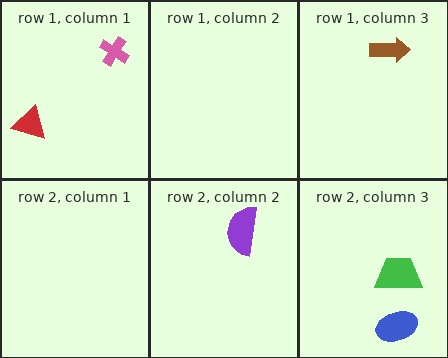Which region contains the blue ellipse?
The row 2, column 3 region.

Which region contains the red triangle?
The row 1, column 1 region.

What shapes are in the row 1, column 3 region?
The brown arrow.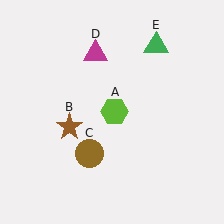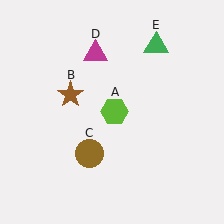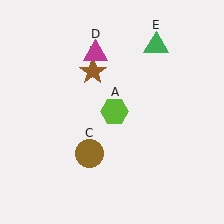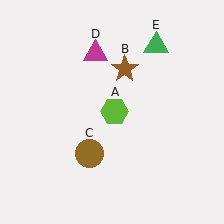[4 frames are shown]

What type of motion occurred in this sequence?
The brown star (object B) rotated clockwise around the center of the scene.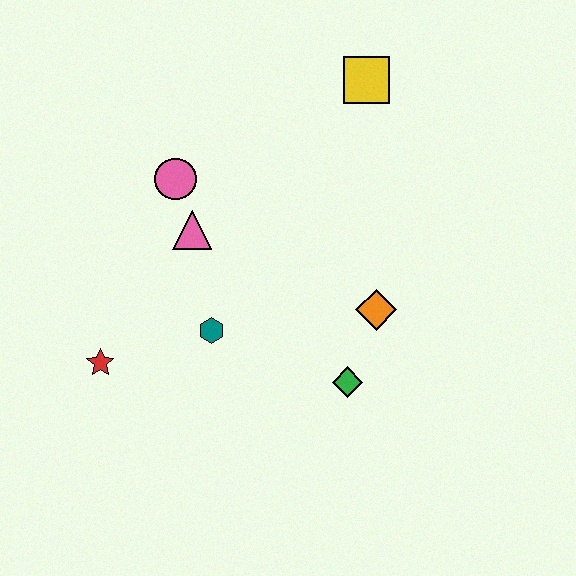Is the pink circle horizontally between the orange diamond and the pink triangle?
No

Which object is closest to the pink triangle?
The pink circle is closest to the pink triangle.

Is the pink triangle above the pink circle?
No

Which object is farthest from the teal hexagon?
The yellow square is farthest from the teal hexagon.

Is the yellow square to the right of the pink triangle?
Yes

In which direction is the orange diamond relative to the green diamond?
The orange diamond is above the green diamond.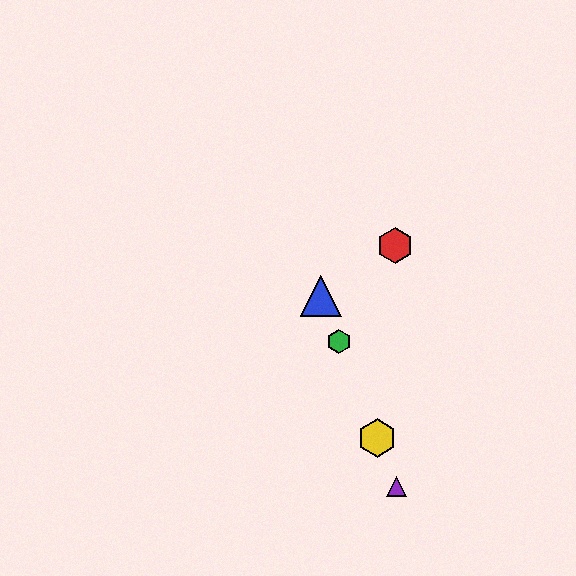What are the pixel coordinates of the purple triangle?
The purple triangle is at (396, 487).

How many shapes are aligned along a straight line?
4 shapes (the blue triangle, the green hexagon, the yellow hexagon, the purple triangle) are aligned along a straight line.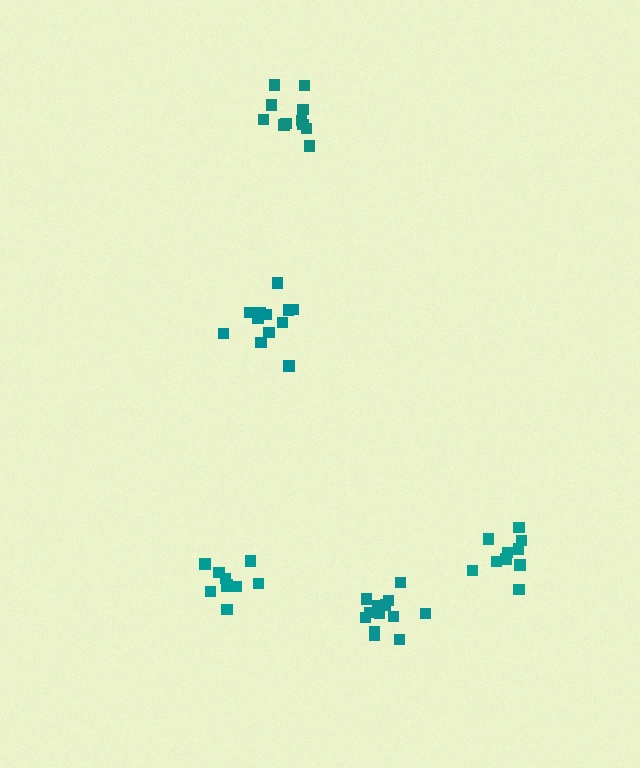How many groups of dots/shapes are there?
There are 5 groups.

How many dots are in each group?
Group 1: 13 dots, Group 2: 10 dots, Group 3: 11 dots, Group 4: 12 dots, Group 5: 10 dots (56 total).